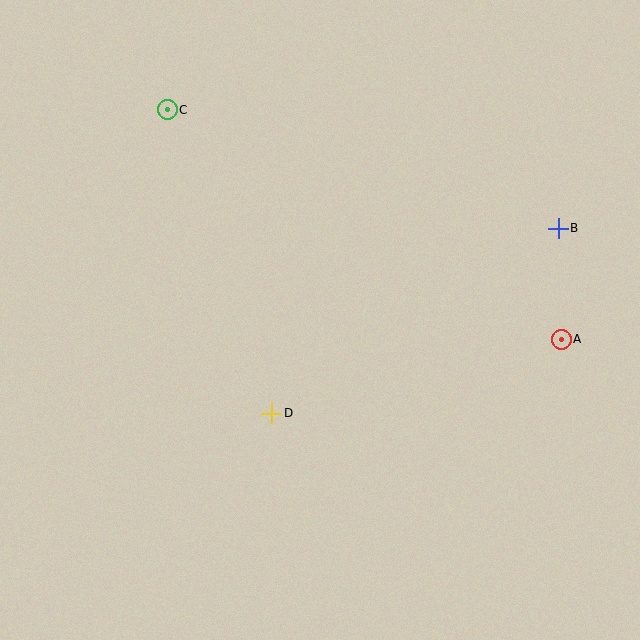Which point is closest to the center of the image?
Point D at (272, 413) is closest to the center.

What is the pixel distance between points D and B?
The distance between D and B is 341 pixels.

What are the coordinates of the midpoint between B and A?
The midpoint between B and A is at (560, 284).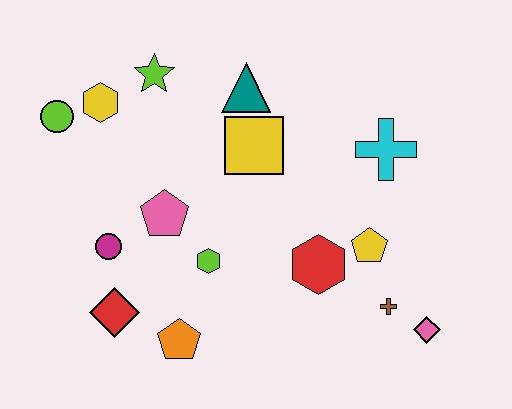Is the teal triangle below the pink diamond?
No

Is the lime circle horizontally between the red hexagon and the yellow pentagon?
No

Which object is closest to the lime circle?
The yellow hexagon is closest to the lime circle.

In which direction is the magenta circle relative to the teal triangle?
The magenta circle is below the teal triangle.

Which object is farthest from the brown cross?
The lime circle is farthest from the brown cross.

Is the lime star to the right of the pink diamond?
No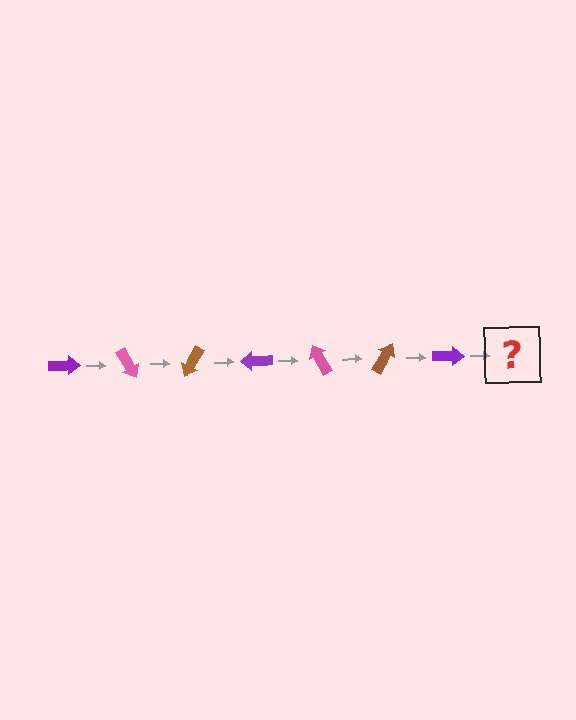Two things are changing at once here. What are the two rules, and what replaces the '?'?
The two rules are that it rotates 60 degrees each step and the color cycles through purple, pink, and brown. The '?' should be a pink arrow, rotated 420 degrees from the start.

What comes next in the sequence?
The next element should be a pink arrow, rotated 420 degrees from the start.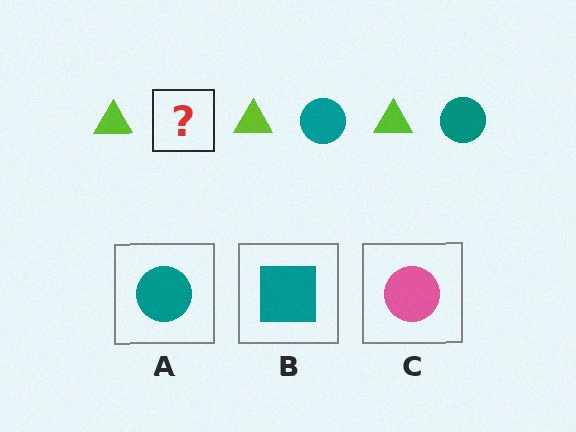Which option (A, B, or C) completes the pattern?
A.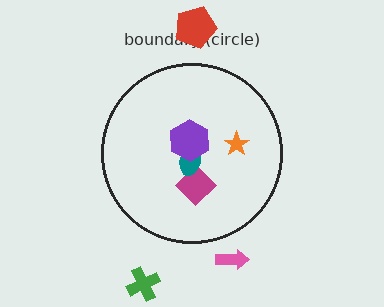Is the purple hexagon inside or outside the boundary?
Inside.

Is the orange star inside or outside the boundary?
Inside.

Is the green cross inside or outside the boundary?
Outside.